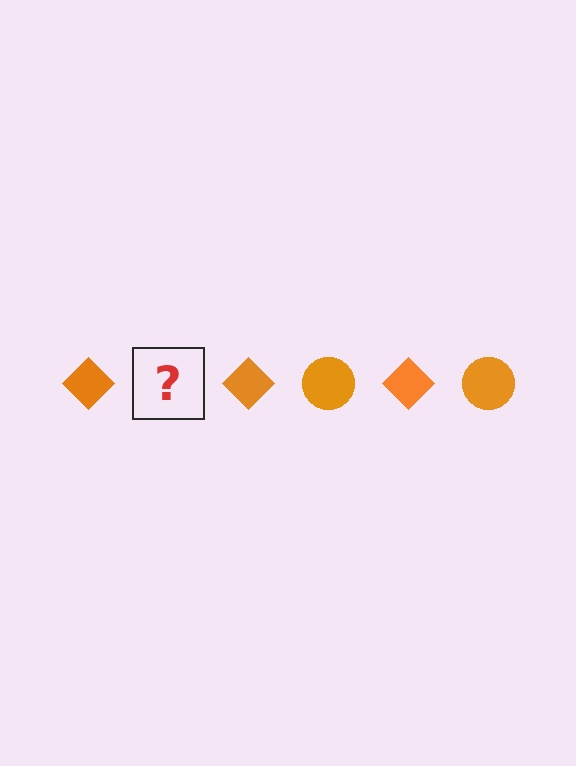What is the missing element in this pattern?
The missing element is an orange circle.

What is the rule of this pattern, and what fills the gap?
The rule is that the pattern cycles through diamond, circle shapes in orange. The gap should be filled with an orange circle.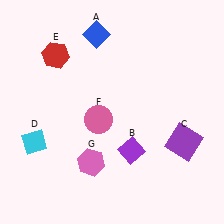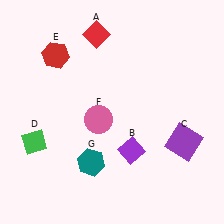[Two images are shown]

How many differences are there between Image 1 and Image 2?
There are 3 differences between the two images.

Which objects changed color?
A changed from blue to red. D changed from cyan to green. G changed from pink to teal.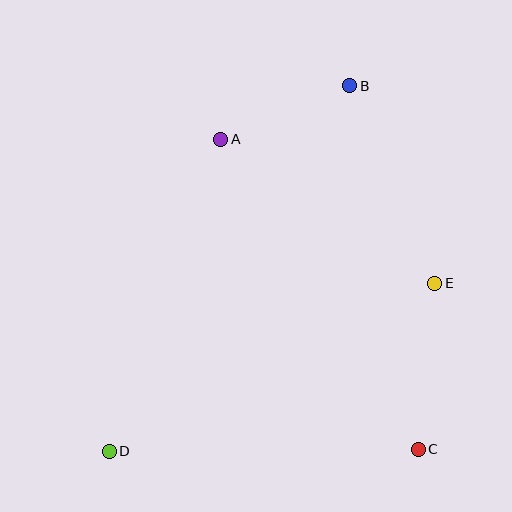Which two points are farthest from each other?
Points B and D are farthest from each other.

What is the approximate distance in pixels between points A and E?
The distance between A and E is approximately 258 pixels.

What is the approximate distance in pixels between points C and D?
The distance between C and D is approximately 309 pixels.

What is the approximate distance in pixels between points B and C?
The distance between B and C is approximately 370 pixels.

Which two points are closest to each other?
Points A and B are closest to each other.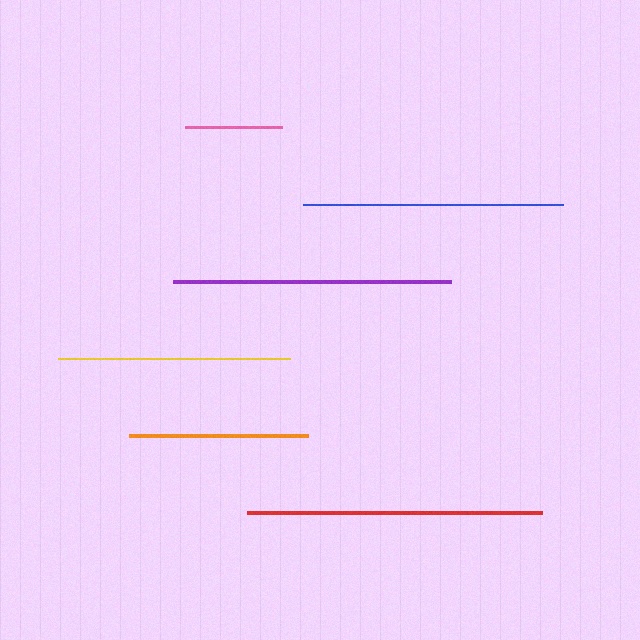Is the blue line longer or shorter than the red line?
The red line is longer than the blue line.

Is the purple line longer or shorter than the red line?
The red line is longer than the purple line.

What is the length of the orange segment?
The orange segment is approximately 180 pixels long.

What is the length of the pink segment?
The pink segment is approximately 96 pixels long.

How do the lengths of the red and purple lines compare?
The red and purple lines are approximately the same length.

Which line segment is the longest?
The red line is the longest at approximately 295 pixels.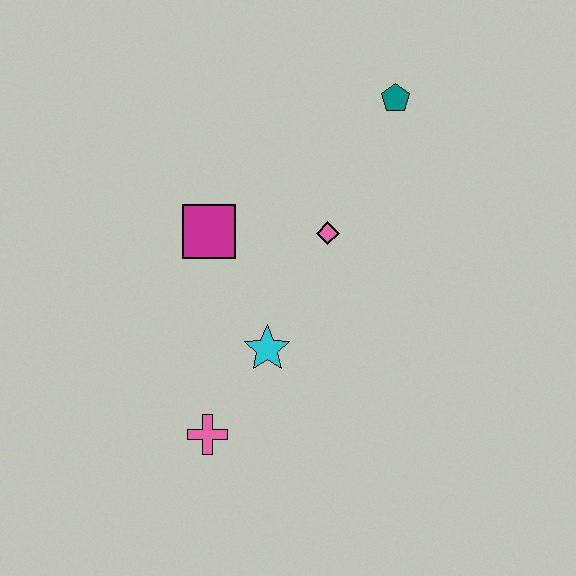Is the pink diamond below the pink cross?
No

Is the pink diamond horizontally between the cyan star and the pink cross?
No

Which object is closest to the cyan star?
The pink cross is closest to the cyan star.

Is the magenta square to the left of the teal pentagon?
Yes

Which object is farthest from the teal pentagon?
The pink cross is farthest from the teal pentagon.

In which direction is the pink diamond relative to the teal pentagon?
The pink diamond is below the teal pentagon.